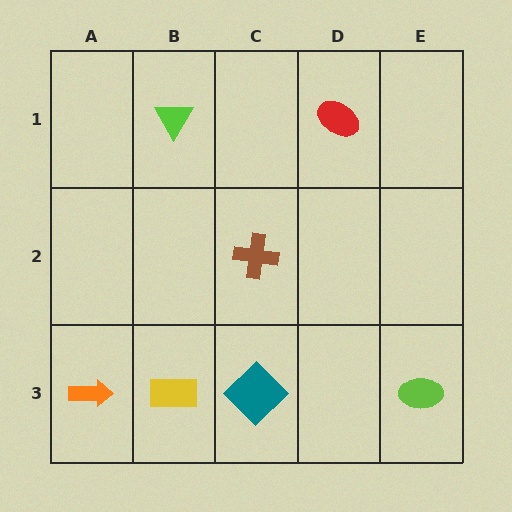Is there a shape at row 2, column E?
No, that cell is empty.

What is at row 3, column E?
A lime ellipse.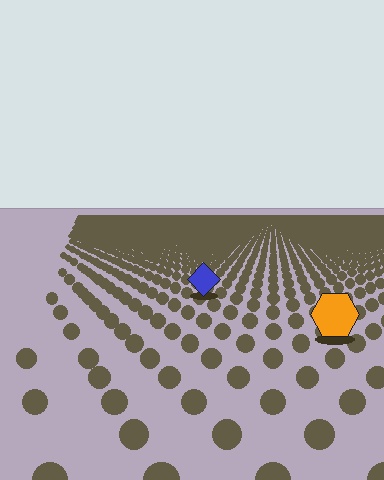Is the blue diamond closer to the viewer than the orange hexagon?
No. The orange hexagon is closer — you can tell from the texture gradient: the ground texture is coarser near it.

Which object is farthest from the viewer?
The blue diamond is farthest from the viewer. It appears smaller and the ground texture around it is denser.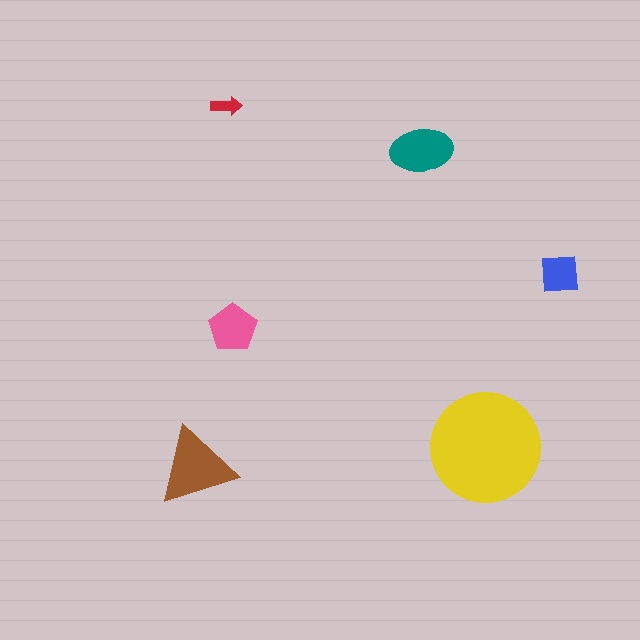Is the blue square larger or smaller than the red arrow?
Larger.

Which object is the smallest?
The red arrow.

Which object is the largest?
The yellow circle.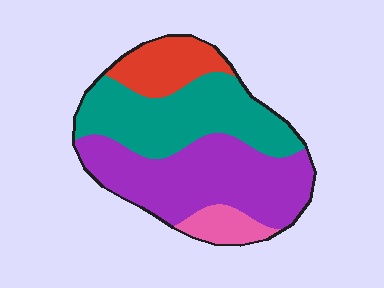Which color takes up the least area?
Pink, at roughly 10%.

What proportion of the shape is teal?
Teal takes up between a quarter and a half of the shape.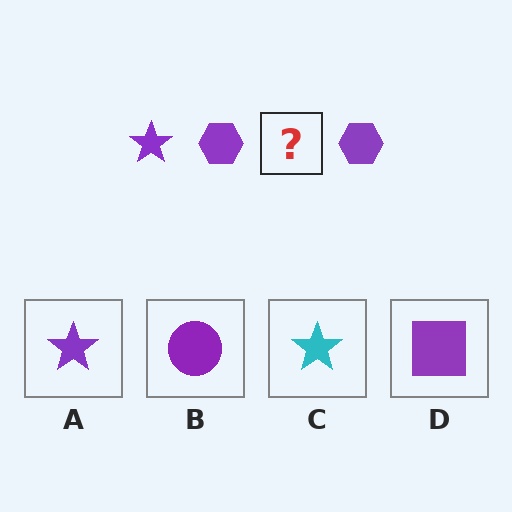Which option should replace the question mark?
Option A.